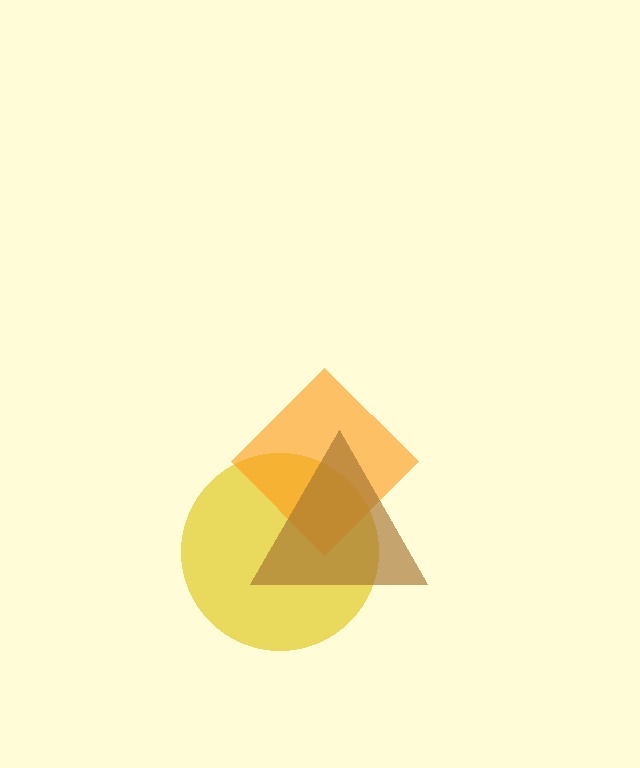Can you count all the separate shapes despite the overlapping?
Yes, there are 3 separate shapes.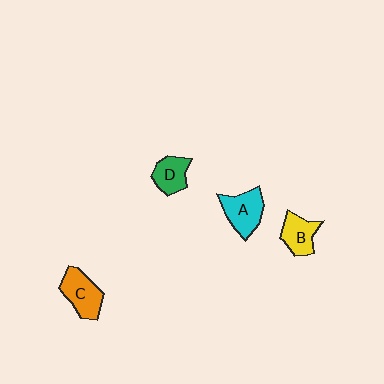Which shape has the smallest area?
Shape D (green).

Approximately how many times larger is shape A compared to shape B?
Approximately 1.2 times.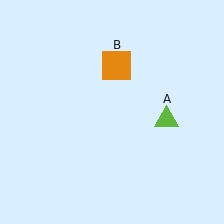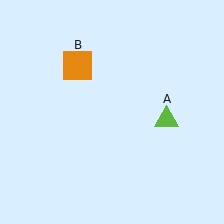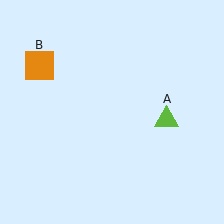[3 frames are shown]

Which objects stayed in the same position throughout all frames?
Lime triangle (object A) remained stationary.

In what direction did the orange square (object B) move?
The orange square (object B) moved left.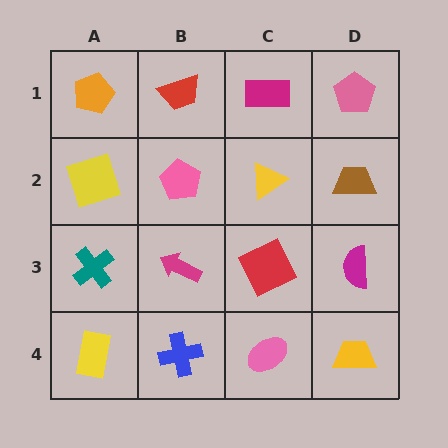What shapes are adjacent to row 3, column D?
A brown trapezoid (row 2, column D), a yellow trapezoid (row 4, column D), a red square (row 3, column C).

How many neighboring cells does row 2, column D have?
3.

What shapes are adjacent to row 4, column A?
A teal cross (row 3, column A), a blue cross (row 4, column B).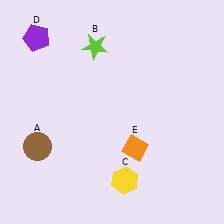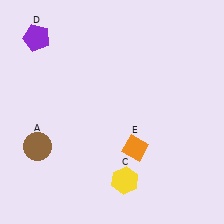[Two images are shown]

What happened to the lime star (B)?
The lime star (B) was removed in Image 2. It was in the top-left area of Image 1.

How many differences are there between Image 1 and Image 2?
There is 1 difference between the two images.